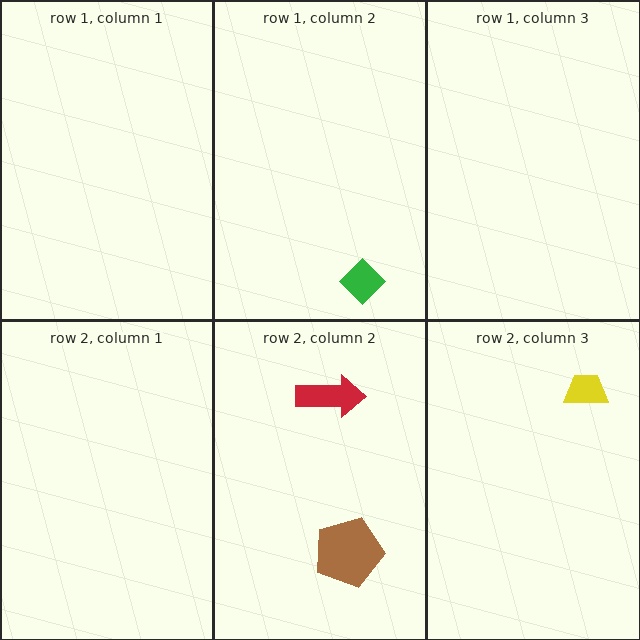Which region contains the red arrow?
The row 2, column 2 region.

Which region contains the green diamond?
The row 1, column 2 region.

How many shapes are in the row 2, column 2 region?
2.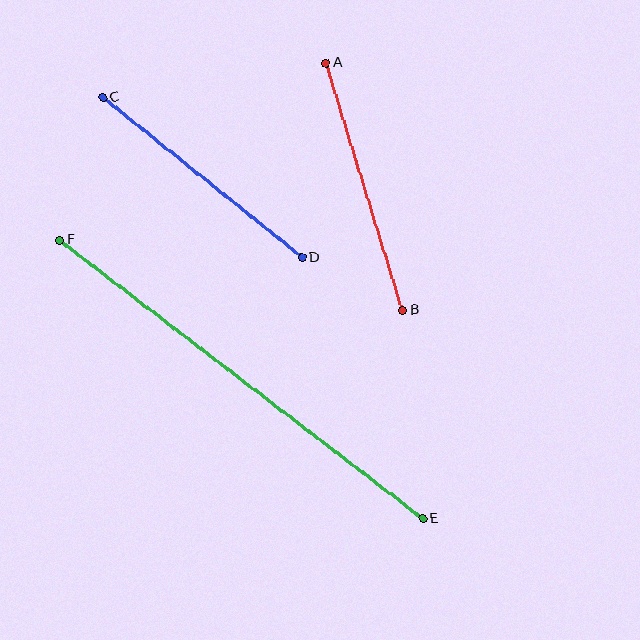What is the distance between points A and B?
The distance is approximately 259 pixels.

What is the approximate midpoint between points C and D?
The midpoint is at approximately (202, 177) pixels.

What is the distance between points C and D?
The distance is approximately 256 pixels.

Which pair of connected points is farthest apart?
Points E and F are farthest apart.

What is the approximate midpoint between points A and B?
The midpoint is at approximately (364, 186) pixels.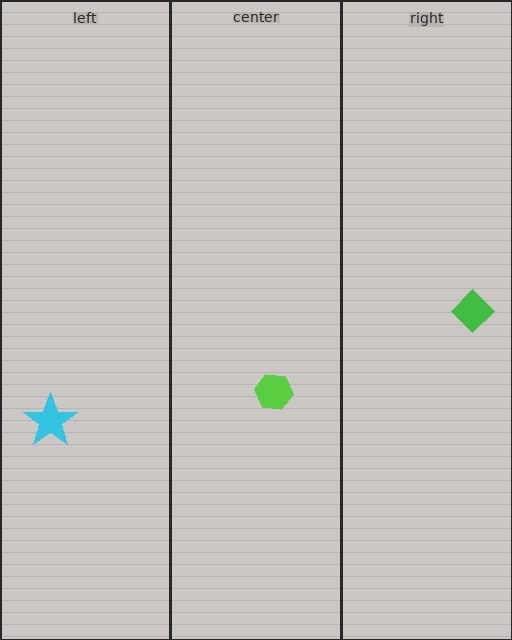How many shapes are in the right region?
1.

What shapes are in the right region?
The green diamond.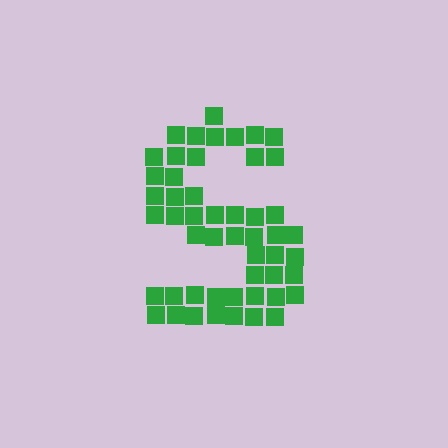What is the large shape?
The large shape is the letter S.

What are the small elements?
The small elements are squares.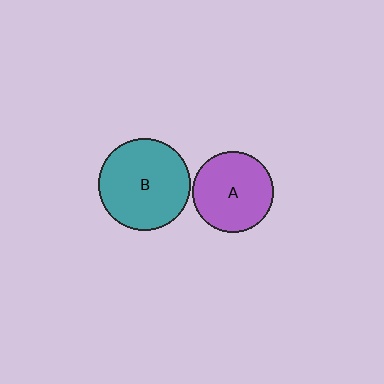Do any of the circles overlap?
No, none of the circles overlap.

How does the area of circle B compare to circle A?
Approximately 1.3 times.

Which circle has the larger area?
Circle B (teal).